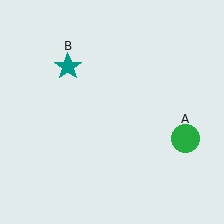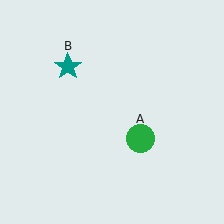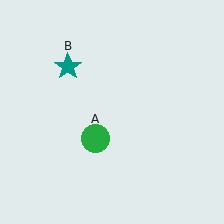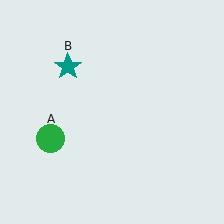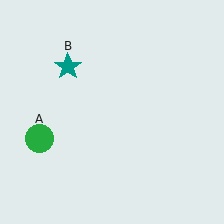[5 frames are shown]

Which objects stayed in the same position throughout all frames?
Teal star (object B) remained stationary.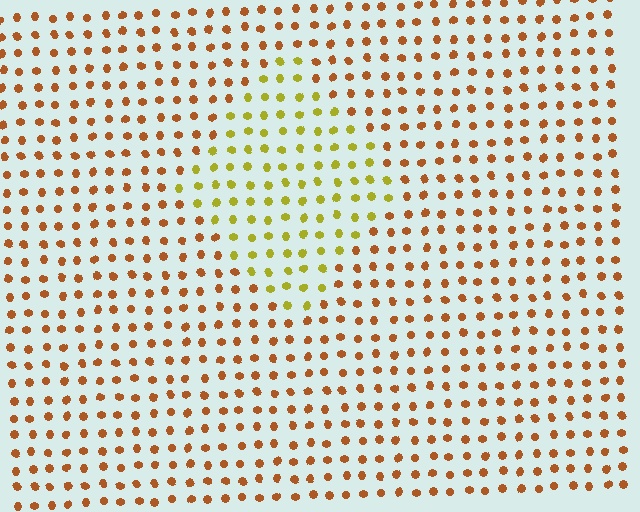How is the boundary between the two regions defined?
The boundary is defined purely by a slight shift in hue (about 40 degrees). Spacing, size, and orientation are identical on both sides.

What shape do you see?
I see a diamond.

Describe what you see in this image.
The image is filled with small brown elements in a uniform arrangement. A diamond-shaped region is visible where the elements are tinted to a slightly different hue, forming a subtle color boundary.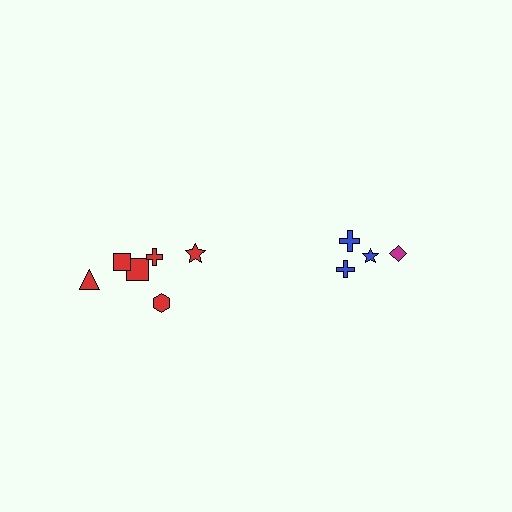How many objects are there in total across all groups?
There are 10 objects.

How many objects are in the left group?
There are 6 objects.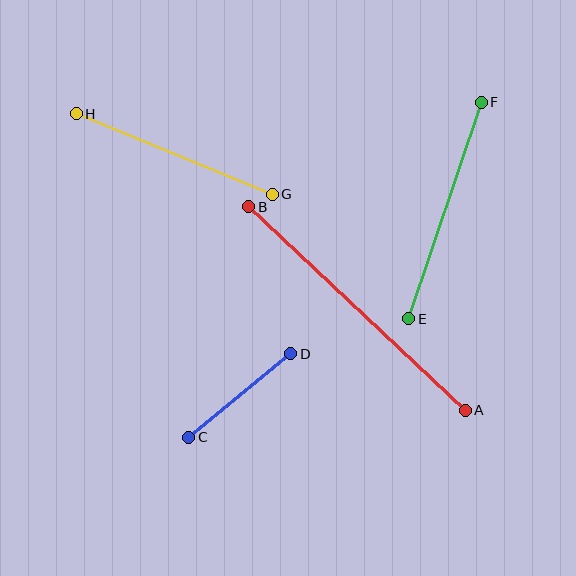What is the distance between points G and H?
The distance is approximately 212 pixels.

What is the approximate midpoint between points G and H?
The midpoint is at approximately (174, 154) pixels.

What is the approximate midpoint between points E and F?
The midpoint is at approximately (445, 210) pixels.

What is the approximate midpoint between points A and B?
The midpoint is at approximately (357, 308) pixels.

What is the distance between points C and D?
The distance is approximately 132 pixels.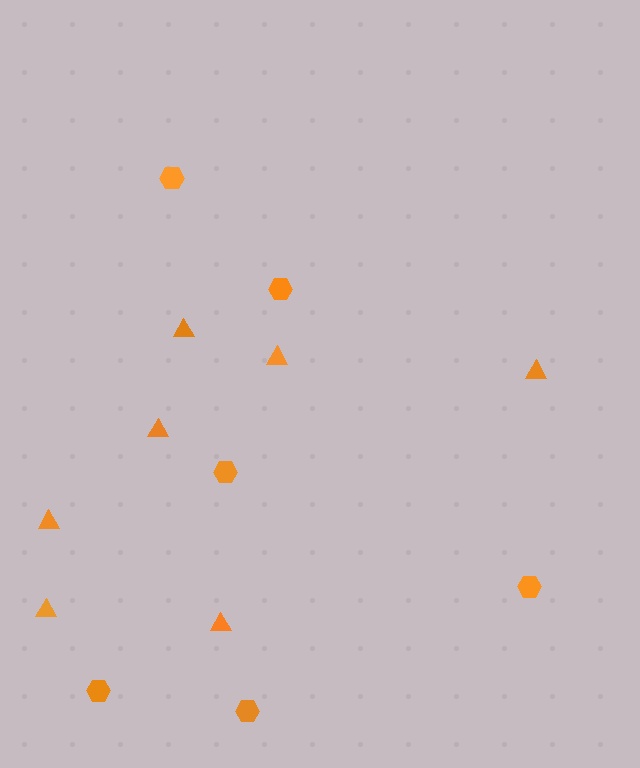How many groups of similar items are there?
There are 2 groups: one group of triangles (7) and one group of hexagons (6).